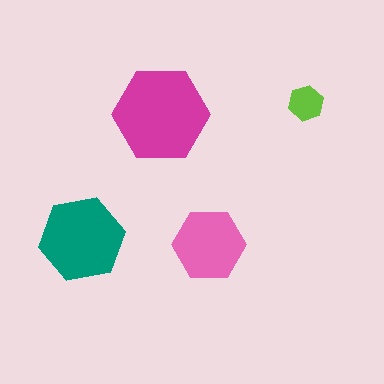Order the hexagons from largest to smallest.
the magenta one, the teal one, the pink one, the lime one.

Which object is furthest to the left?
The teal hexagon is leftmost.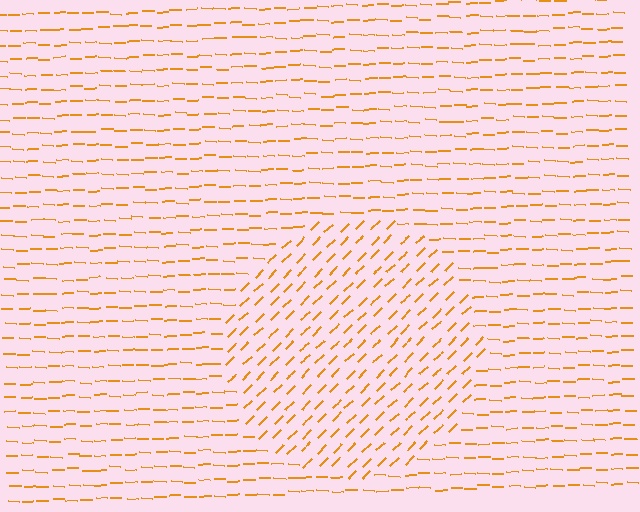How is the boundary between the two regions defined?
The boundary is defined purely by a change in line orientation (approximately 45 degrees difference). All lines are the same color and thickness.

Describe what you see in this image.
The image is filled with small orange line segments. A circle region in the image has lines oriented differently from the surrounding lines, creating a visible texture boundary.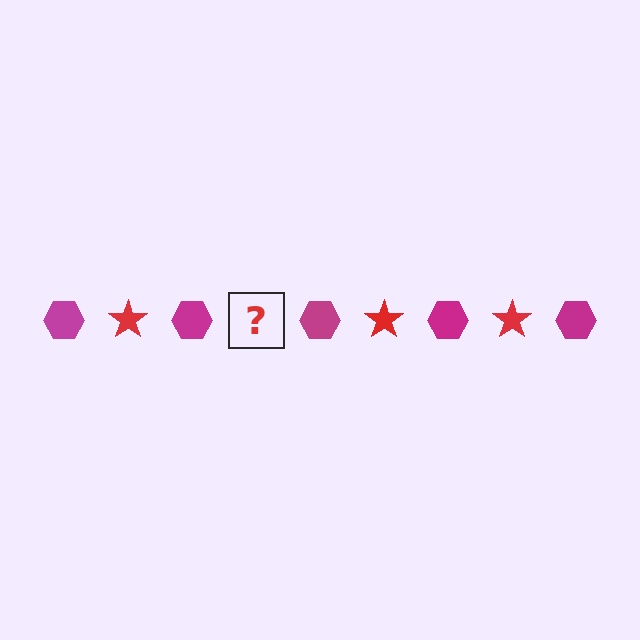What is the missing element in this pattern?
The missing element is a red star.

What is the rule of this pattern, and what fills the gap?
The rule is that the pattern alternates between magenta hexagon and red star. The gap should be filled with a red star.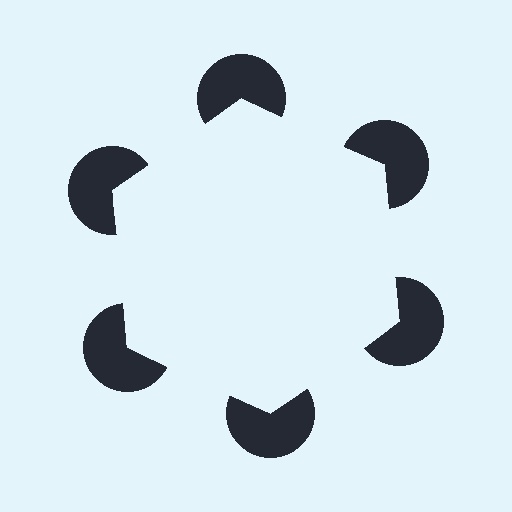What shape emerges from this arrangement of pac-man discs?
An illusory hexagon — its edges are inferred from the aligned wedge cuts in the pac-man discs, not physically drawn.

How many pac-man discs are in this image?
There are 6 — one at each vertex of the illusory hexagon.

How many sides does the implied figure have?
6 sides.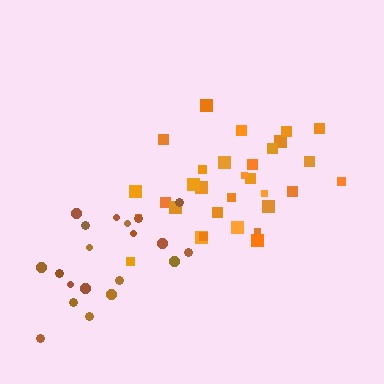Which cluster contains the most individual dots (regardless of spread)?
Orange (31).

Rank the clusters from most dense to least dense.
orange, brown.